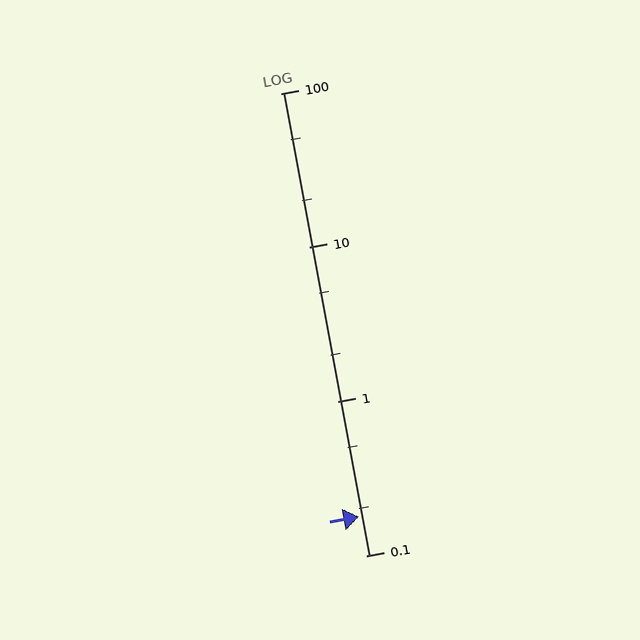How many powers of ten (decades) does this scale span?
The scale spans 3 decades, from 0.1 to 100.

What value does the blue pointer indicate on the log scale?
The pointer indicates approximately 0.18.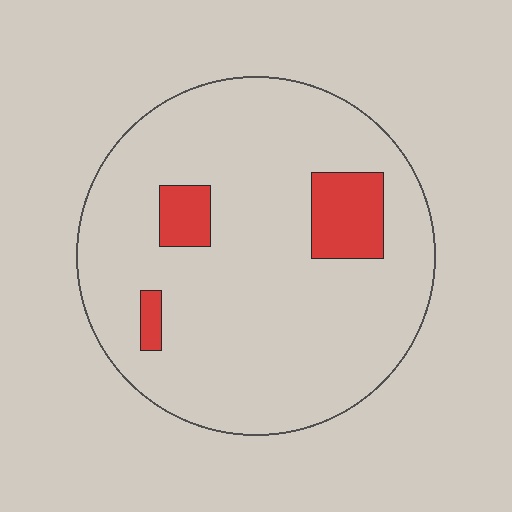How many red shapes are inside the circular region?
3.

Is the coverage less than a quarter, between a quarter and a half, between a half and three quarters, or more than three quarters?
Less than a quarter.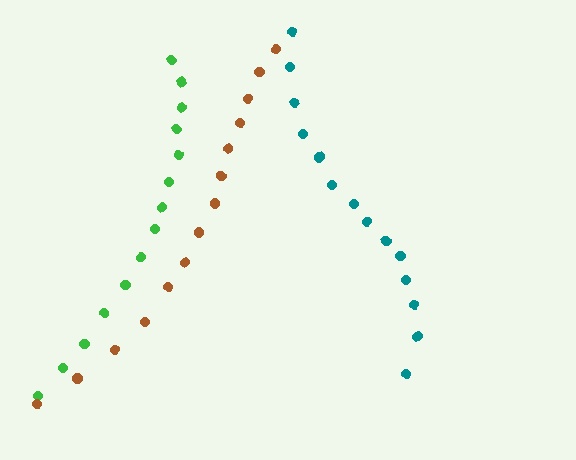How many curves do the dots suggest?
There are 3 distinct paths.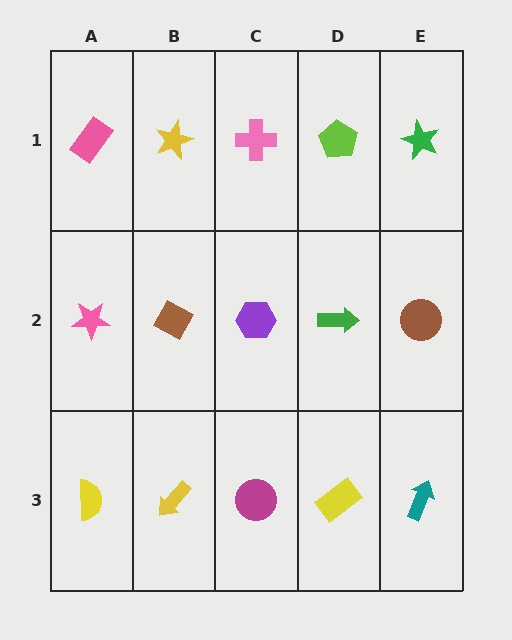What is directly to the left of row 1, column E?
A lime pentagon.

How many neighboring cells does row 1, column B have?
3.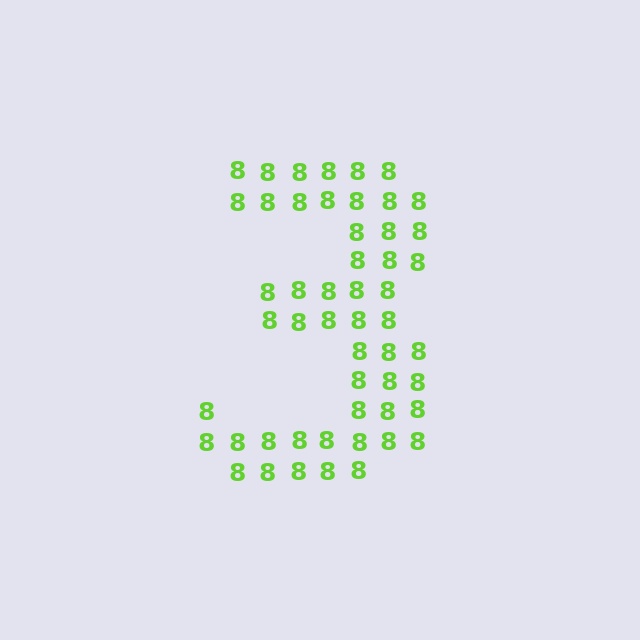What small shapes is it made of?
It is made of small digit 8's.